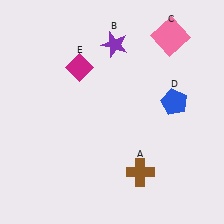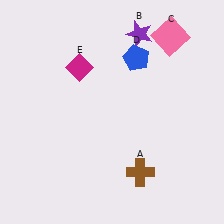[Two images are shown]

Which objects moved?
The objects that moved are: the purple star (B), the blue pentagon (D).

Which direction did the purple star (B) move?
The purple star (B) moved right.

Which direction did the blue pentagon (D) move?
The blue pentagon (D) moved up.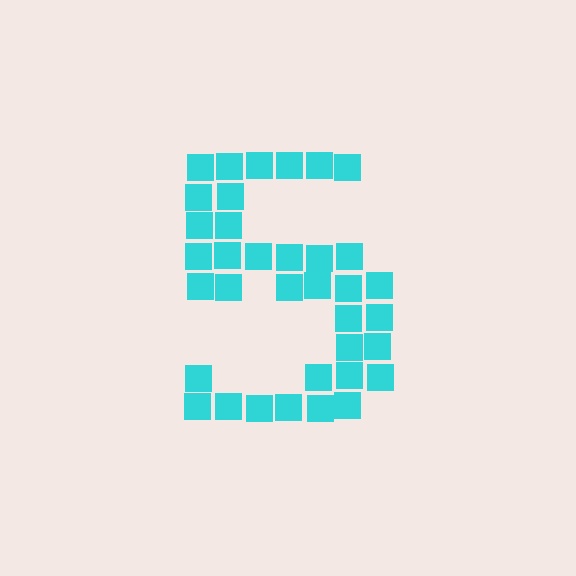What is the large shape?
The large shape is the digit 5.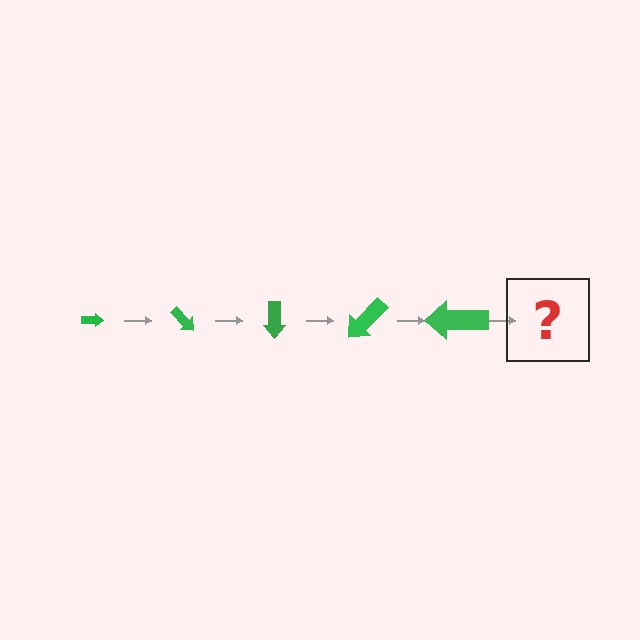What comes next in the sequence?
The next element should be an arrow, larger than the previous one and rotated 225 degrees from the start.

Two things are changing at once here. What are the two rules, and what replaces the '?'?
The two rules are that the arrow grows larger each step and it rotates 45 degrees each step. The '?' should be an arrow, larger than the previous one and rotated 225 degrees from the start.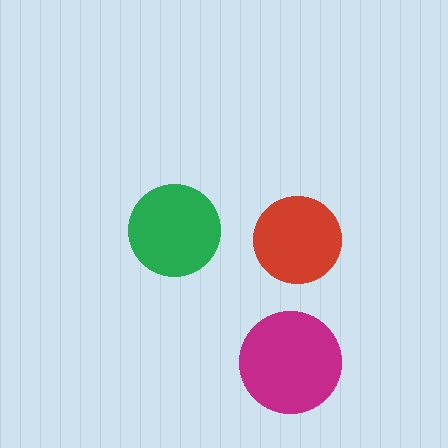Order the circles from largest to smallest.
the magenta one, the green one, the red one.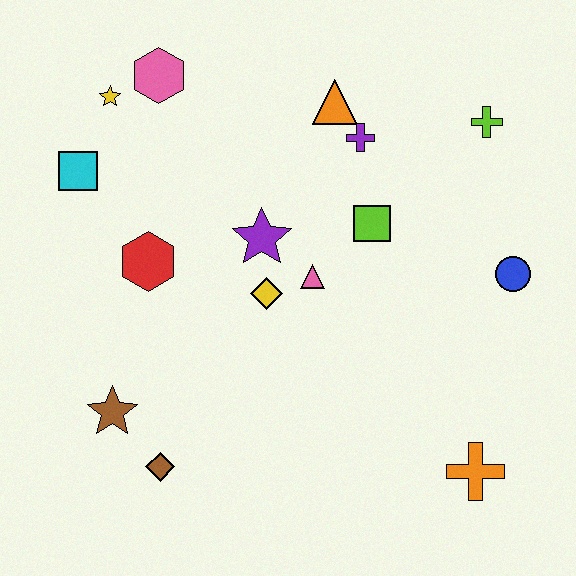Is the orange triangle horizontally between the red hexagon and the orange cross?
Yes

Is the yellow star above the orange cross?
Yes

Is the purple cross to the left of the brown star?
No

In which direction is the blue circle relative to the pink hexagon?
The blue circle is to the right of the pink hexagon.